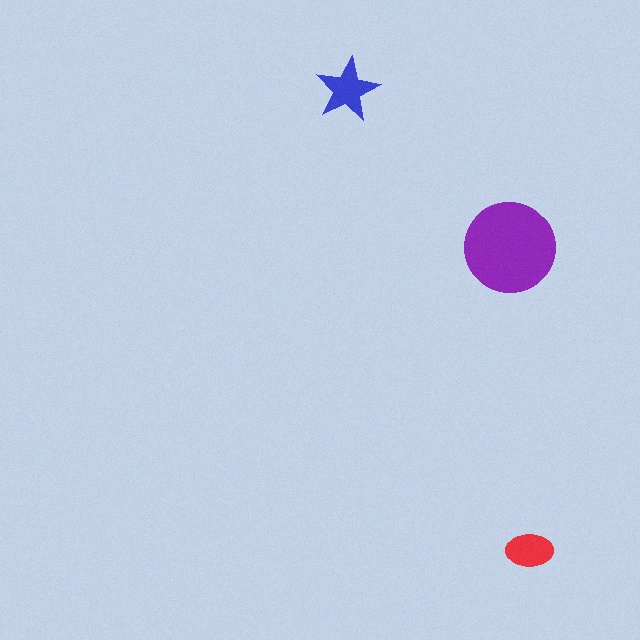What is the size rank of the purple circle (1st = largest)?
1st.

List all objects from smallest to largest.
The red ellipse, the blue star, the purple circle.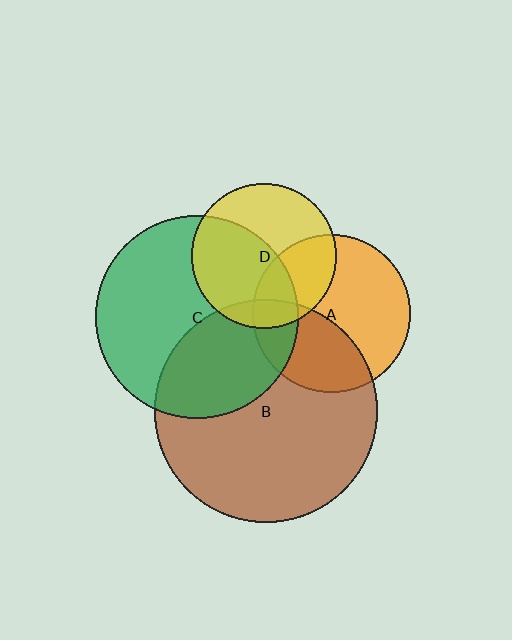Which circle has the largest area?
Circle B (brown).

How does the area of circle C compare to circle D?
Approximately 2.0 times.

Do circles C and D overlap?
Yes.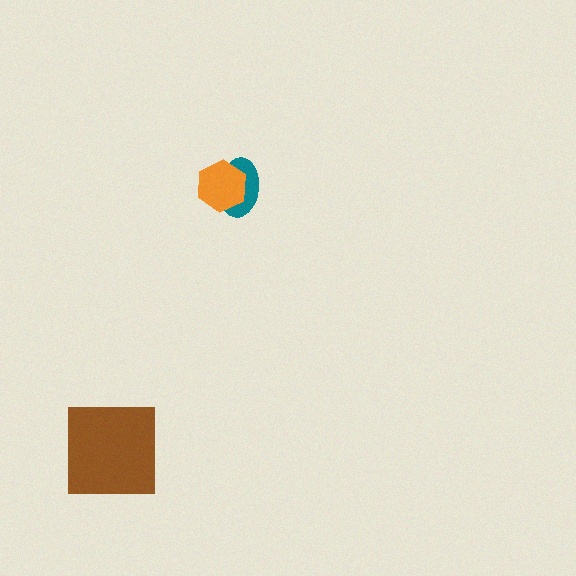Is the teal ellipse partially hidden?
Yes, it is partially covered by another shape.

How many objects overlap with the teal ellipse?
1 object overlaps with the teal ellipse.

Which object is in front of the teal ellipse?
The orange hexagon is in front of the teal ellipse.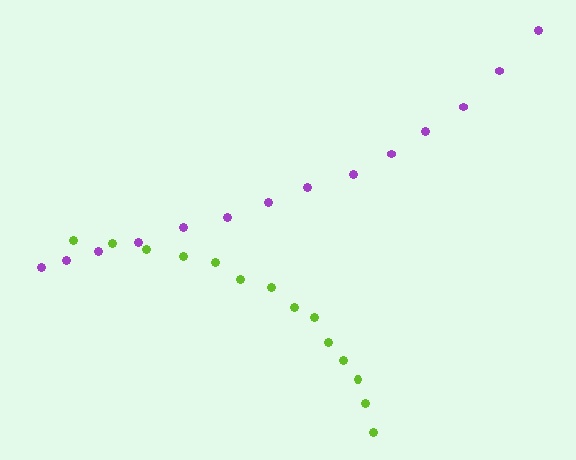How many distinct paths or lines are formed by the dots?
There are 2 distinct paths.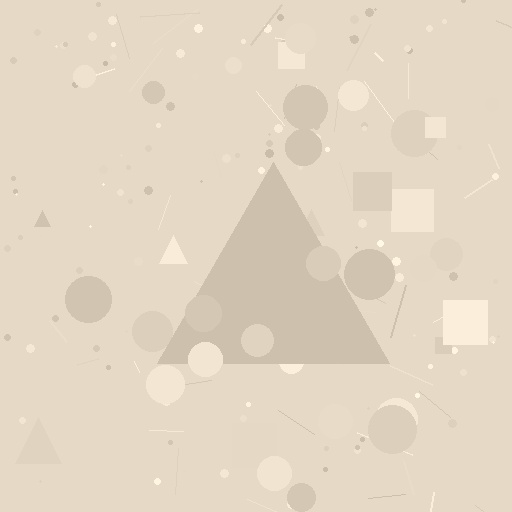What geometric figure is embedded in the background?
A triangle is embedded in the background.